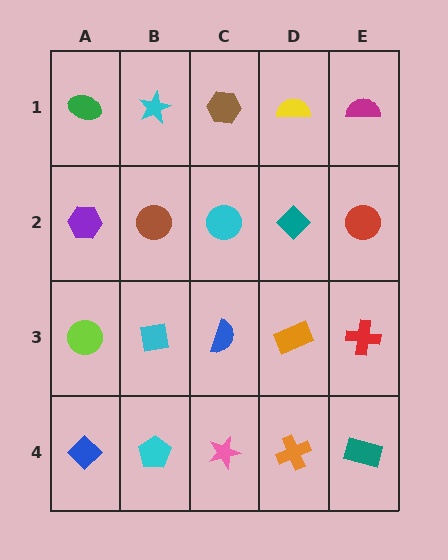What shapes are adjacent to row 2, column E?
A magenta semicircle (row 1, column E), a red cross (row 3, column E), a teal diamond (row 2, column D).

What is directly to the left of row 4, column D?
A pink star.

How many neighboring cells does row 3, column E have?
3.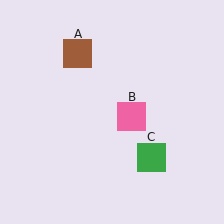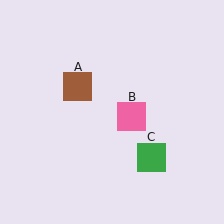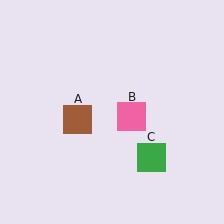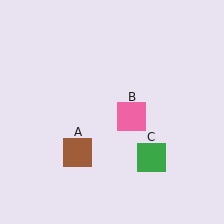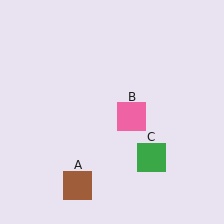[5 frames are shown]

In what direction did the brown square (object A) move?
The brown square (object A) moved down.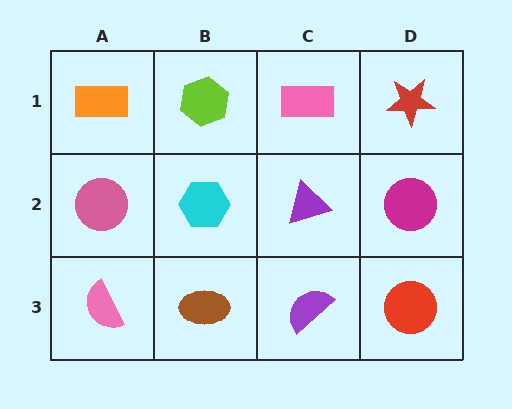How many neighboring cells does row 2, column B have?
4.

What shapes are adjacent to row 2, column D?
A red star (row 1, column D), a red circle (row 3, column D), a purple triangle (row 2, column C).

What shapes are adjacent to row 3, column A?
A pink circle (row 2, column A), a brown ellipse (row 3, column B).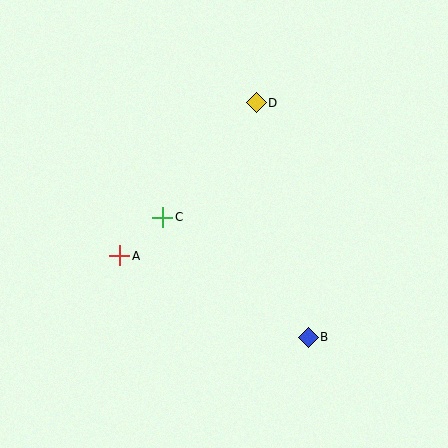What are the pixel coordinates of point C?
Point C is at (163, 217).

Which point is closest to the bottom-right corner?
Point B is closest to the bottom-right corner.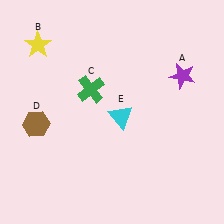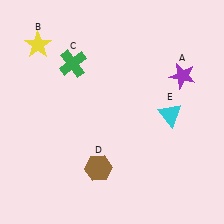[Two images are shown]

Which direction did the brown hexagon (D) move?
The brown hexagon (D) moved right.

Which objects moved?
The objects that moved are: the green cross (C), the brown hexagon (D), the cyan triangle (E).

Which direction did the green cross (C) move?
The green cross (C) moved up.